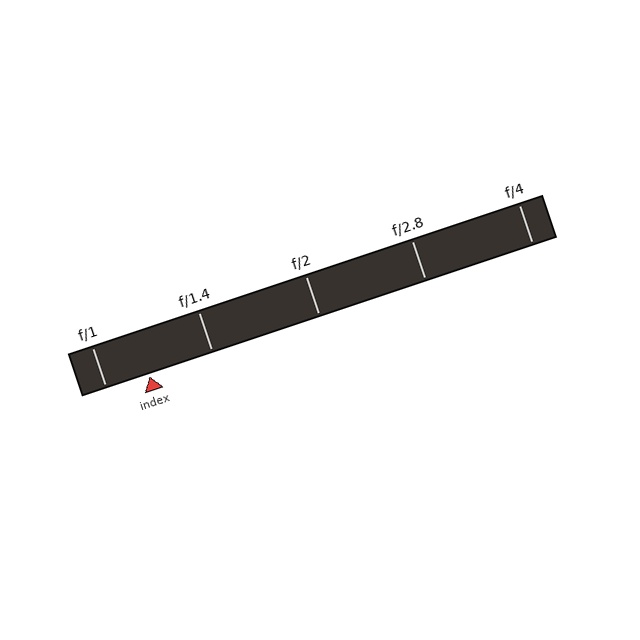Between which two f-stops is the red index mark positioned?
The index mark is between f/1 and f/1.4.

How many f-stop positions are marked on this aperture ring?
There are 5 f-stop positions marked.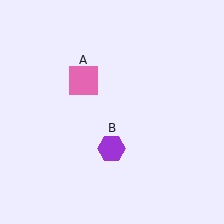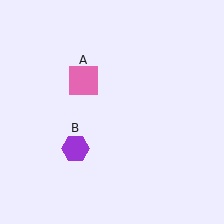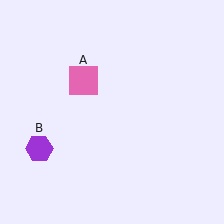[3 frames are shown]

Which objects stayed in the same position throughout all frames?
Pink square (object A) remained stationary.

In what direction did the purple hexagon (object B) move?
The purple hexagon (object B) moved left.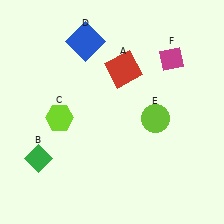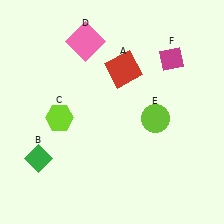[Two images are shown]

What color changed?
The square (D) changed from blue in Image 1 to pink in Image 2.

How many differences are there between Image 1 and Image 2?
There is 1 difference between the two images.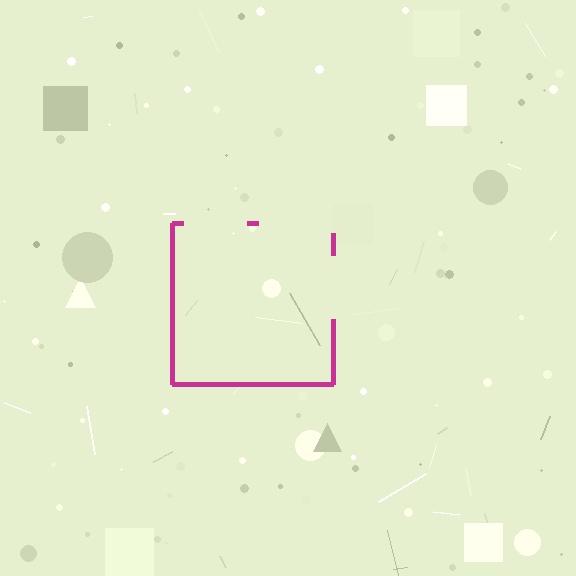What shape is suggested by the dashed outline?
The dashed outline suggests a square.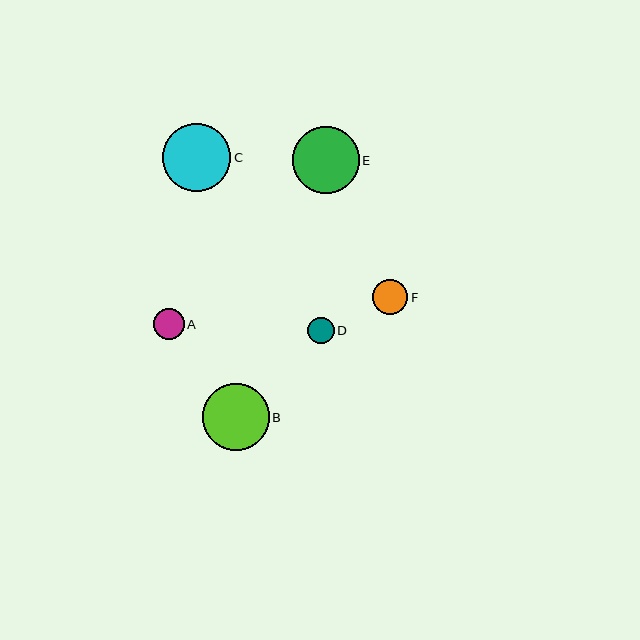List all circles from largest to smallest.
From largest to smallest: C, E, B, F, A, D.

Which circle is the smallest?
Circle D is the smallest with a size of approximately 27 pixels.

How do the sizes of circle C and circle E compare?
Circle C and circle E are approximately the same size.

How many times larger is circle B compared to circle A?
Circle B is approximately 2.2 times the size of circle A.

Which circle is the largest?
Circle C is the largest with a size of approximately 68 pixels.